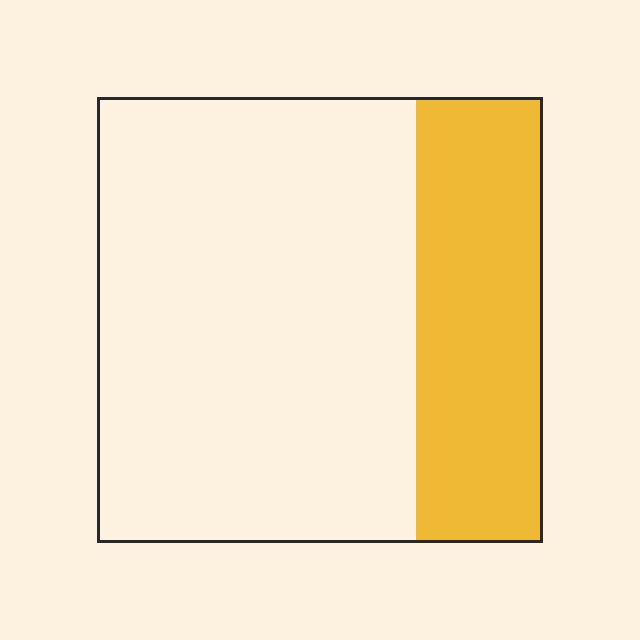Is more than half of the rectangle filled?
No.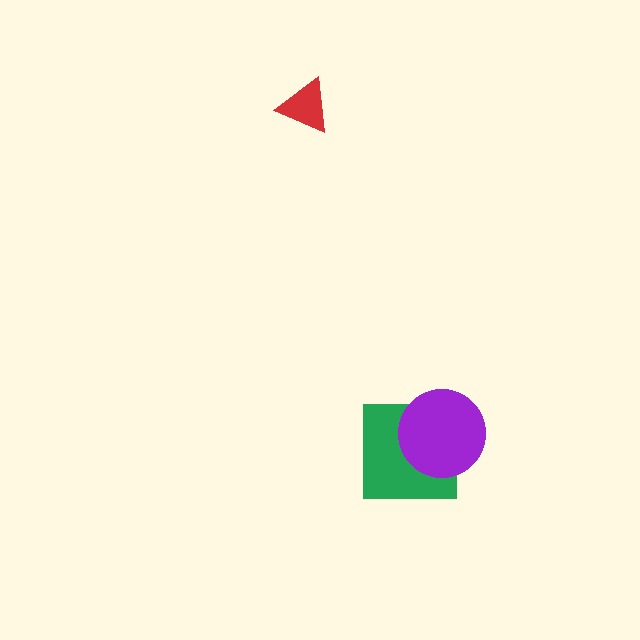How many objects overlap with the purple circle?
1 object overlaps with the purple circle.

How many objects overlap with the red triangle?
0 objects overlap with the red triangle.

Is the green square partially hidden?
Yes, it is partially covered by another shape.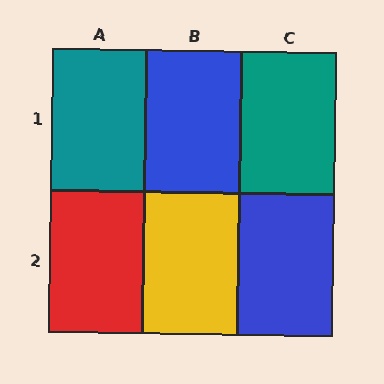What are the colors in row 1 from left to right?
Teal, blue, teal.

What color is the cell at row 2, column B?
Yellow.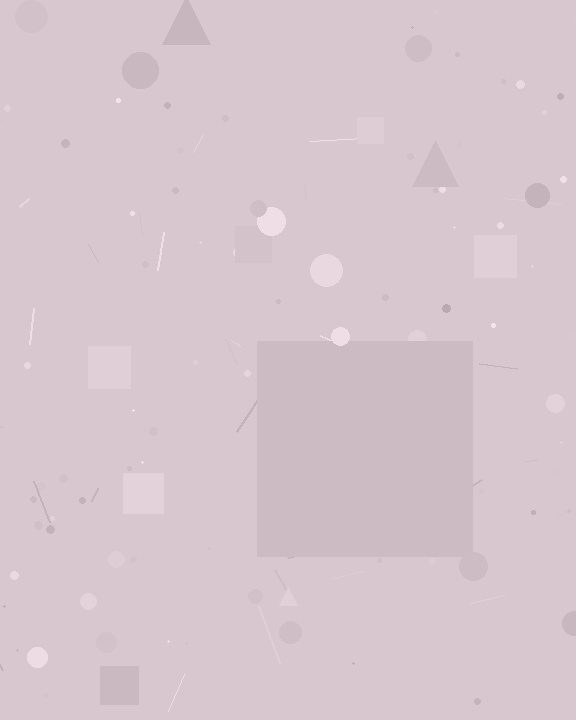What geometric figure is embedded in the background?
A square is embedded in the background.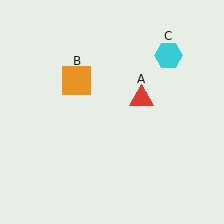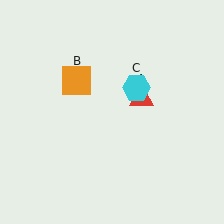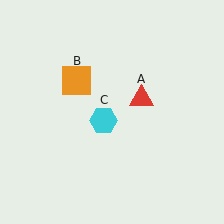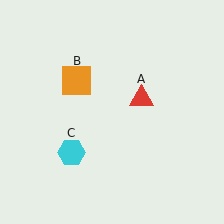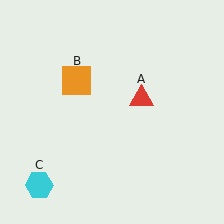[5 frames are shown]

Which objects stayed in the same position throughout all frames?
Red triangle (object A) and orange square (object B) remained stationary.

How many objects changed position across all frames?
1 object changed position: cyan hexagon (object C).